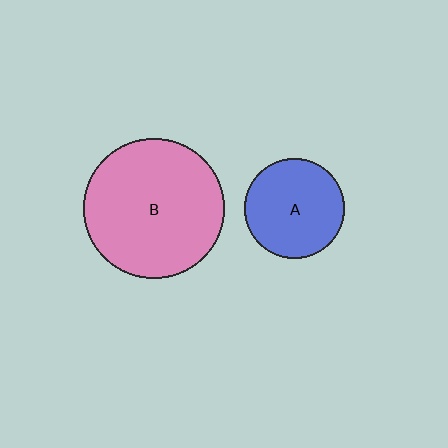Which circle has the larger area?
Circle B (pink).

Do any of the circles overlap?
No, none of the circles overlap.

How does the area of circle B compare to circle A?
Approximately 2.0 times.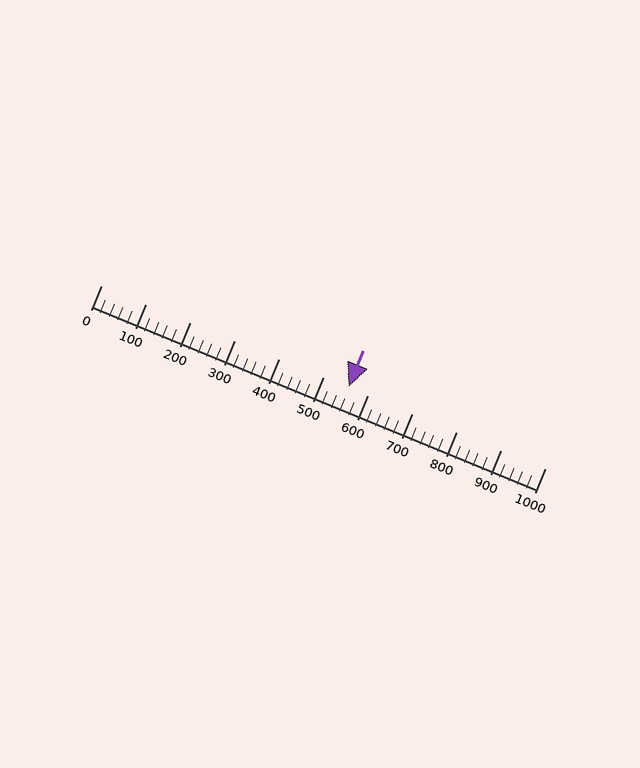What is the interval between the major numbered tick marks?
The major tick marks are spaced 100 units apart.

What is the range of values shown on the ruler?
The ruler shows values from 0 to 1000.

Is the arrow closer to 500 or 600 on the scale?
The arrow is closer to 600.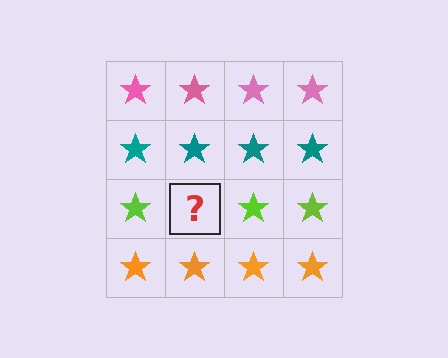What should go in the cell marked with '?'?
The missing cell should contain a lime star.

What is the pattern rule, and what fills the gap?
The rule is that each row has a consistent color. The gap should be filled with a lime star.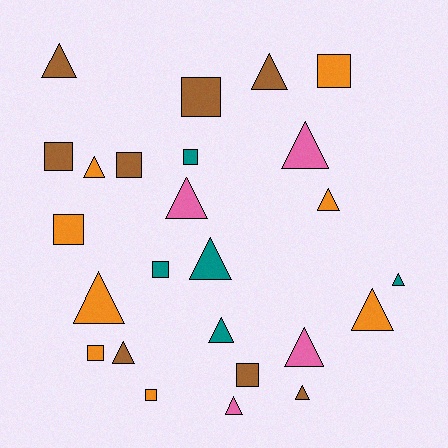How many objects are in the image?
There are 25 objects.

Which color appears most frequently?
Orange, with 8 objects.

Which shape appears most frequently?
Triangle, with 15 objects.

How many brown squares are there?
There are 4 brown squares.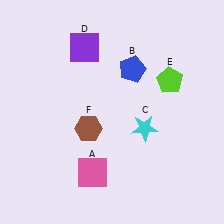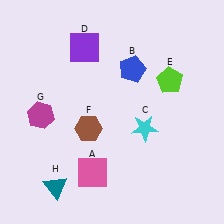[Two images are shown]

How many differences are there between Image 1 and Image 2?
There are 2 differences between the two images.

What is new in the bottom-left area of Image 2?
A teal triangle (H) was added in the bottom-left area of Image 2.